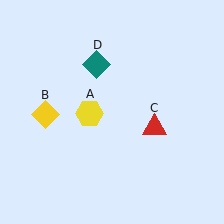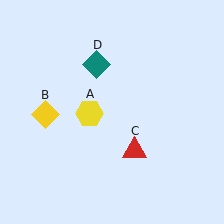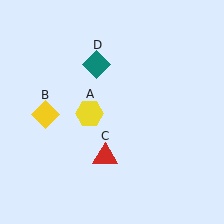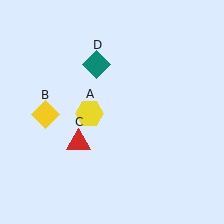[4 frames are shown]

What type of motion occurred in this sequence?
The red triangle (object C) rotated clockwise around the center of the scene.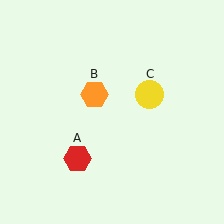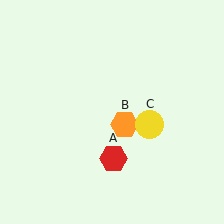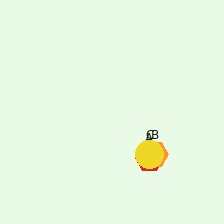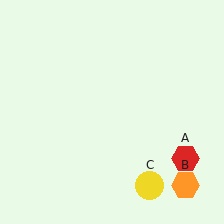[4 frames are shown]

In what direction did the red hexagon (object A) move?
The red hexagon (object A) moved right.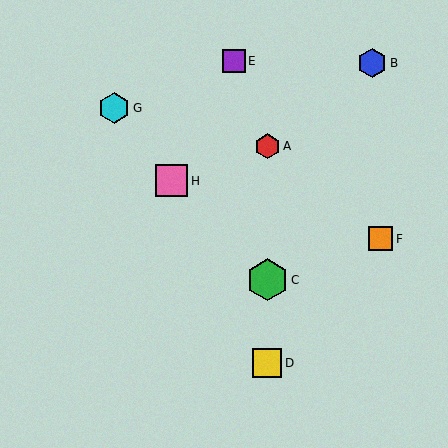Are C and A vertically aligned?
Yes, both are at x≈267.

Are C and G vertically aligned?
No, C is at x≈267 and G is at x≈114.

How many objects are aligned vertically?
3 objects (A, C, D) are aligned vertically.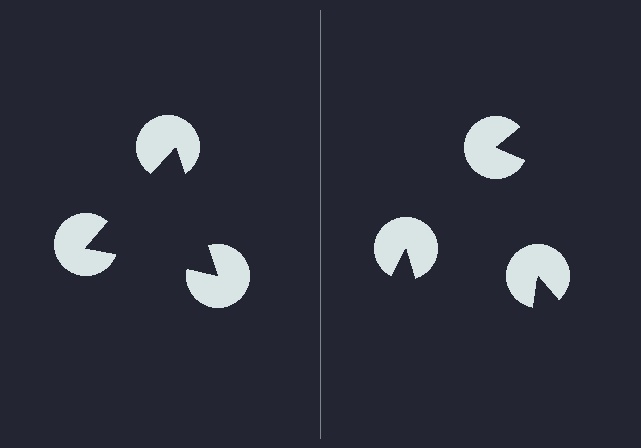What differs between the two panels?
The pac-man discs are positioned identically on both sides; only the wedge orientations differ. On the left they align to a triangle; on the right they are misaligned.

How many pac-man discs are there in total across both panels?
6 — 3 on each side.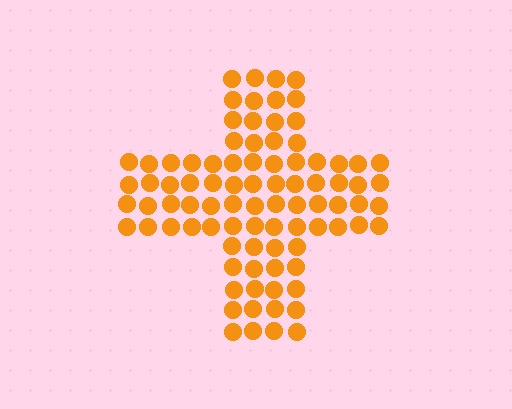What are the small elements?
The small elements are circles.